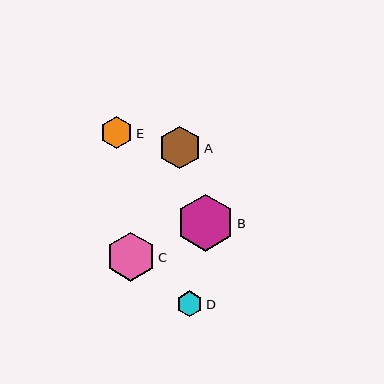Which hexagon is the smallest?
Hexagon D is the smallest with a size of approximately 26 pixels.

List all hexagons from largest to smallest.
From largest to smallest: B, C, A, E, D.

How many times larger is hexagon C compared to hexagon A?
Hexagon C is approximately 1.2 times the size of hexagon A.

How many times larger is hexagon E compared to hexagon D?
Hexagon E is approximately 1.2 times the size of hexagon D.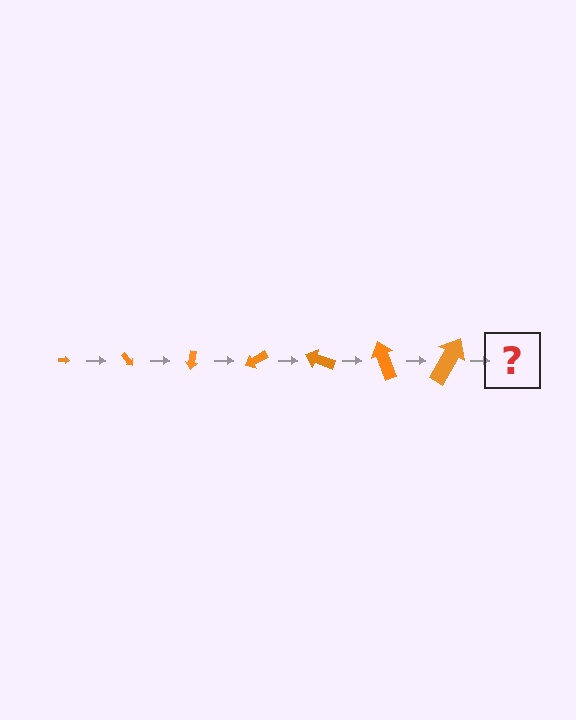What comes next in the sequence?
The next element should be an arrow, larger than the previous one and rotated 350 degrees from the start.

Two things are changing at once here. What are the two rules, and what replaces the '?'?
The two rules are that the arrow grows larger each step and it rotates 50 degrees each step. The '?' should be an arrow, larger than the previous one and rotated 350 degrees from the start.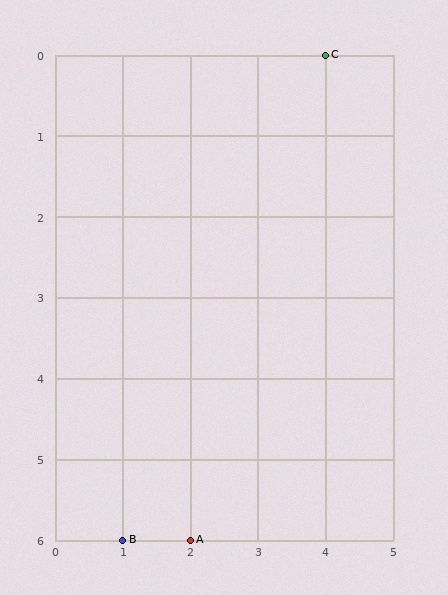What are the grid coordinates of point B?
Point B is at grid coordinates (1, 6).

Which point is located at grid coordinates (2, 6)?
Point A is at (2, 6).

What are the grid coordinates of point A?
Point A is at grid coordinates (2, 6).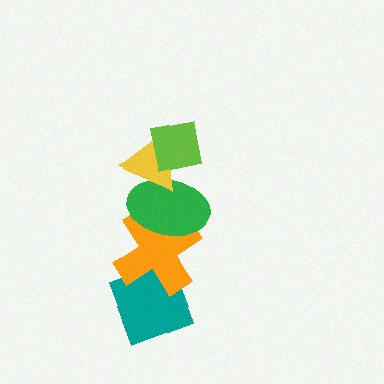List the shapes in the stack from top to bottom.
From top to bottom: the lime square, the yellow triangle, the green ellipse, the orange cross, the teal diamond.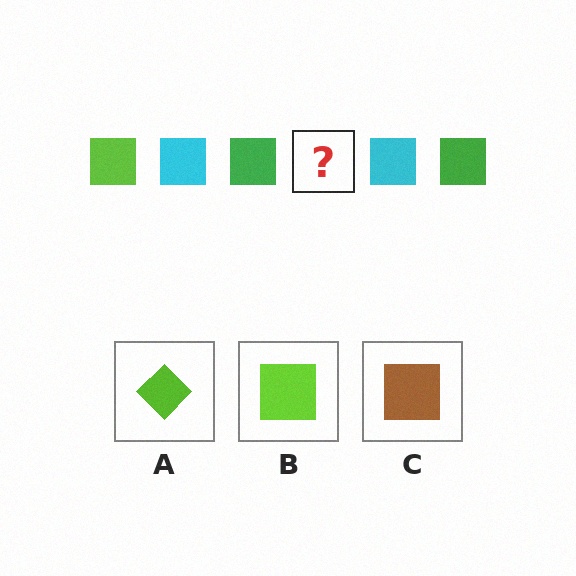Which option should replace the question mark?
Option B.